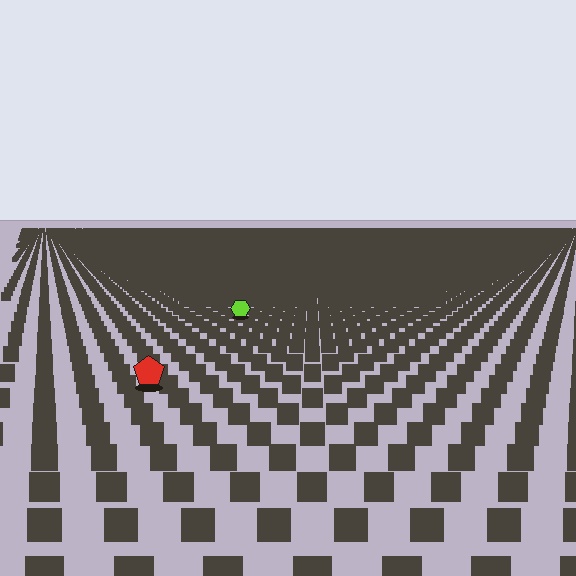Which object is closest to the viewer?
The red pentagon is closest. The texture marks near it are larger and more spread out.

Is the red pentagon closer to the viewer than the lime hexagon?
Yes. The red pentagon is closer — you can tell from the texture gradient: the ground texture is coarser near it.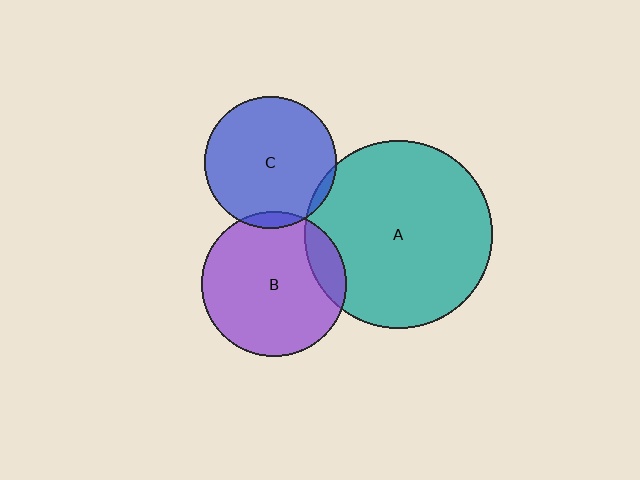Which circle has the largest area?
Circle A (teal).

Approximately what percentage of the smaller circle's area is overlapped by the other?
Approximately 15%.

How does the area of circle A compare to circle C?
Approximately 2.0 times.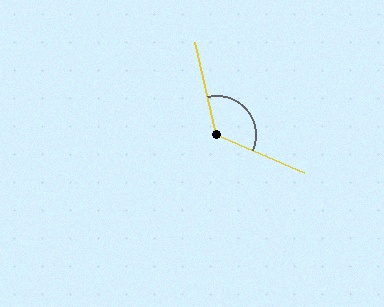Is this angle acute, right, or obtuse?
It is obtuse.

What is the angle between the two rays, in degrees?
Approximately 126 degrees.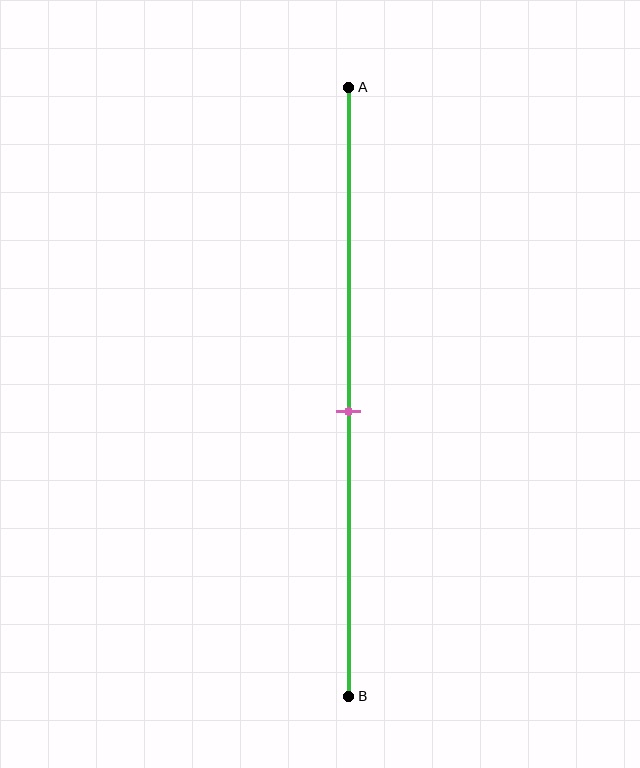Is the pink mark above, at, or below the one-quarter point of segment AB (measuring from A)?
The pink mark is below the one-quarter point of segment AB.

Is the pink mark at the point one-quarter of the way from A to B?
No, the mark is at about 55% from A, not at the 25% one-quarter point.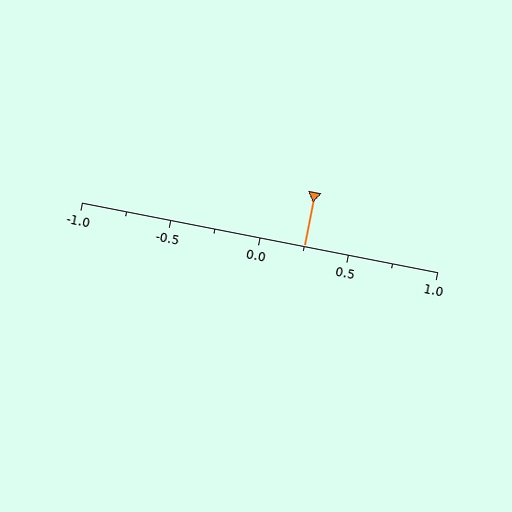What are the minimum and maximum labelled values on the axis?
The axis runs from -1.0 to 1.0.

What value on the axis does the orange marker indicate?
The marker indicates approximately 0.25.